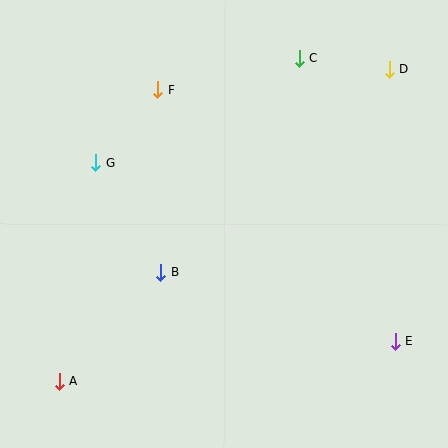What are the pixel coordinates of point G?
Point G is at (96, 162).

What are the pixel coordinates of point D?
Point D is at (390, 69).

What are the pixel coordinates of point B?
Point B is at (160, 272).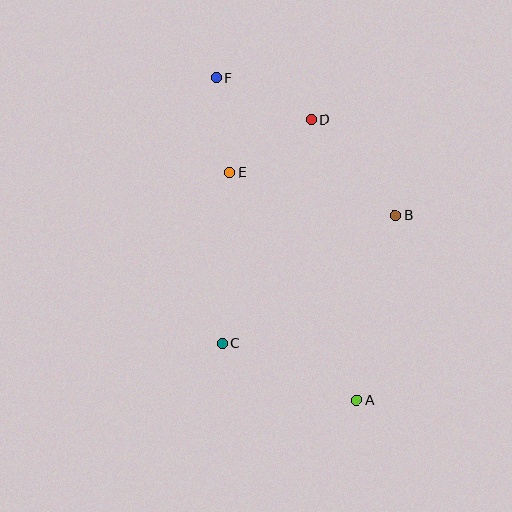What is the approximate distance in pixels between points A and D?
The distance between A and D is approximately 284 pixels.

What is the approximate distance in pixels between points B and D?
The distance between B and D is approximately 127 pixels.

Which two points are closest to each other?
Points E and F are closest to each other.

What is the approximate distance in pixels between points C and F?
The distance between C and F is approximately 266 pixels.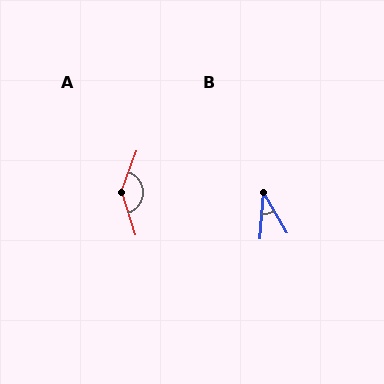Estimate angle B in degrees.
Approximately 34 degrees.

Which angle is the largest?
A, at approximately 142 degrees.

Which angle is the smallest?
B, at approximately 34 degrees.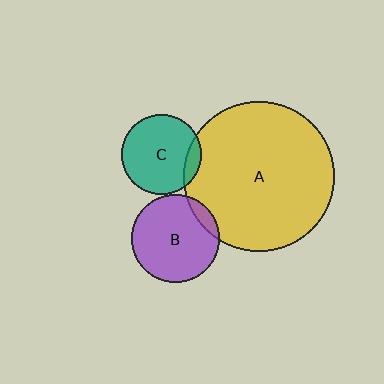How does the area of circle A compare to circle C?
Approximately 3.5 times.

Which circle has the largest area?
Circle A (yellow).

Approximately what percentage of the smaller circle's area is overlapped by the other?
Approximately 10%.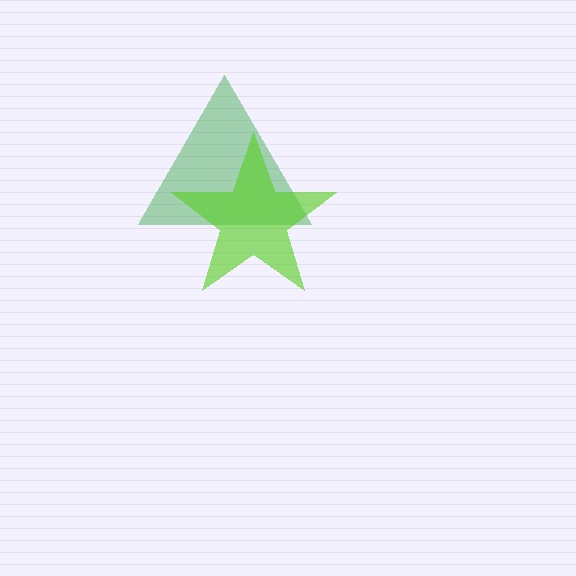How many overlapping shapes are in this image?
There are 2 overlapping shapes in the image.